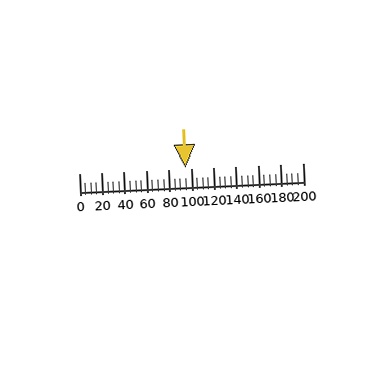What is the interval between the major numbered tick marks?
The major tick marks are spaced 20 units apart.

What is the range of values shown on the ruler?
The ruler shows values from 0 to 200.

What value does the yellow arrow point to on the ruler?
The yellow arrow points to approximately 95.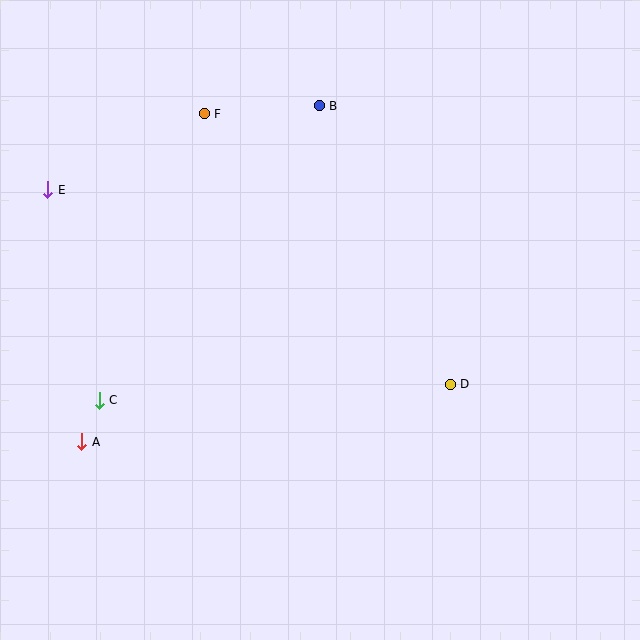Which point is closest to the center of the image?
Point D at (450, 384) is closest to the center.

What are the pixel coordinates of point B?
Point B is at (319, 106).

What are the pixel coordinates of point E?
Point E is at (48, 190).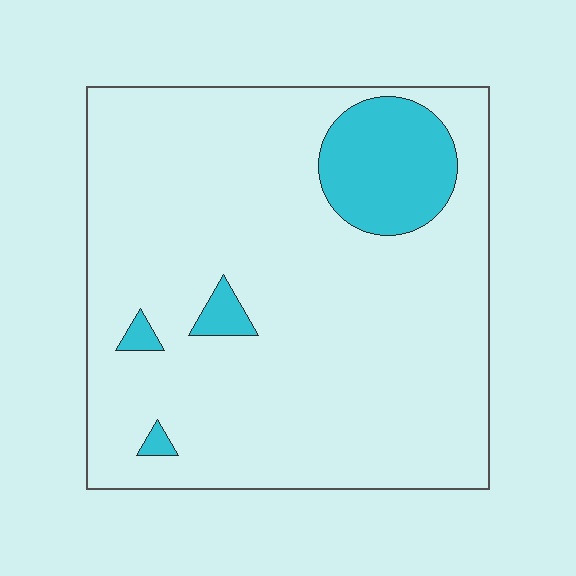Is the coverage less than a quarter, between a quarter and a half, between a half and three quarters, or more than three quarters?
Less than a quarter.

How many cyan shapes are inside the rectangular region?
4.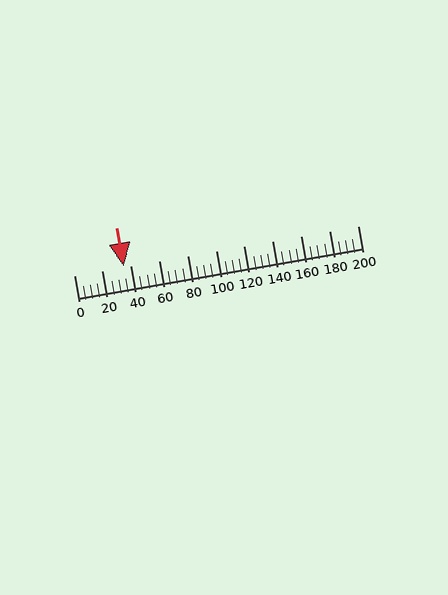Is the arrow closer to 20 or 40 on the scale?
The arrow is closer to 40.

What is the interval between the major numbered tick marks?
The major tick marks are spaced 20 units apart.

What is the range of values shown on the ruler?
The ruler shows values from 0 to 200.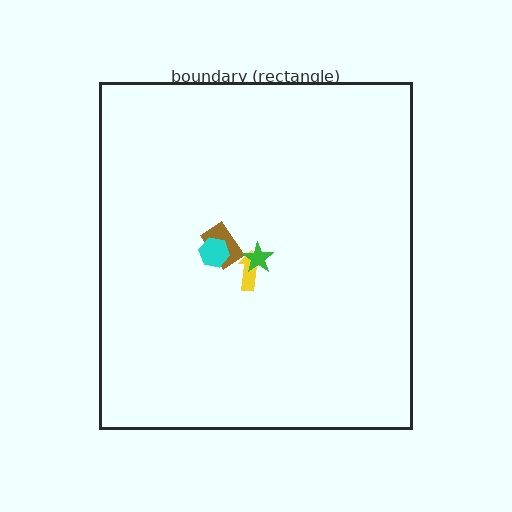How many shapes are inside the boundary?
4 inside, 0 outside.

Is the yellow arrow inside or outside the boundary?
Inside.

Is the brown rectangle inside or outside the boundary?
Inside.